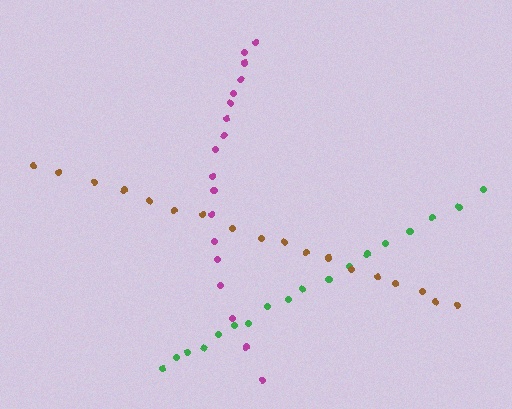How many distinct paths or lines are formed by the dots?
There are 3 distinct paths.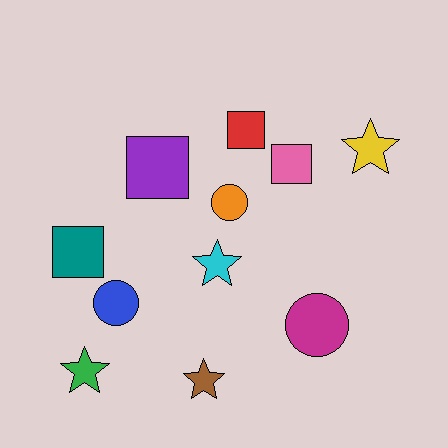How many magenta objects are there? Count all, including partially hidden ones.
There is 1 magenta object.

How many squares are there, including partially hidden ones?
There are 4 squares.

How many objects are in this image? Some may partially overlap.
There are 11 objects.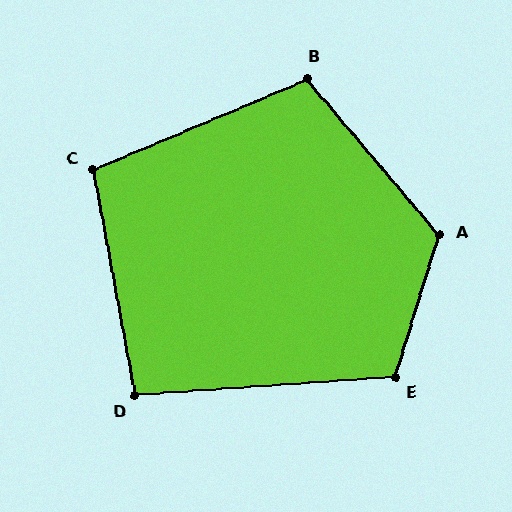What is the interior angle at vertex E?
Approximately 111 degrees (obtuse).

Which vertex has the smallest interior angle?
D, at approximately 97 degrees.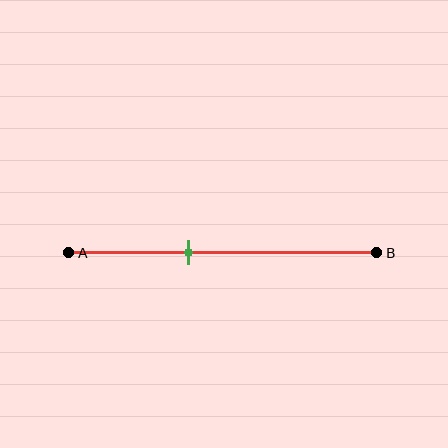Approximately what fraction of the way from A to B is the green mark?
The green mark is approximately 40% of the way from A to B.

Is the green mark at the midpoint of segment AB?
No, the mark is at about 40% from A, not at the 50% midpoint.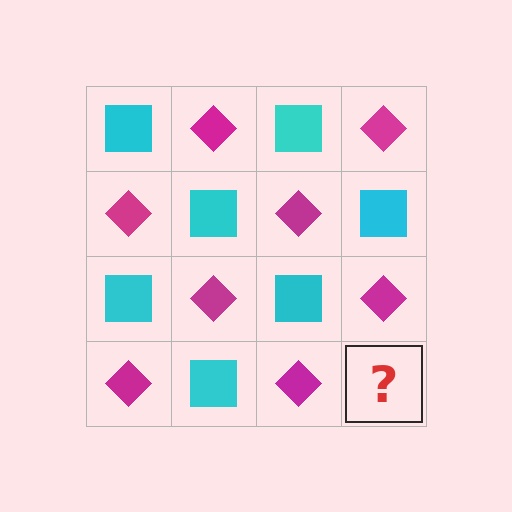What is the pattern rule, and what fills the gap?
The rule is that it alternates cyan square and magenta diamond in a checkerboard pattern. The gap should be filled with a cyan square.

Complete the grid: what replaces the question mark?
The question mark should be replaced with a cyan square.